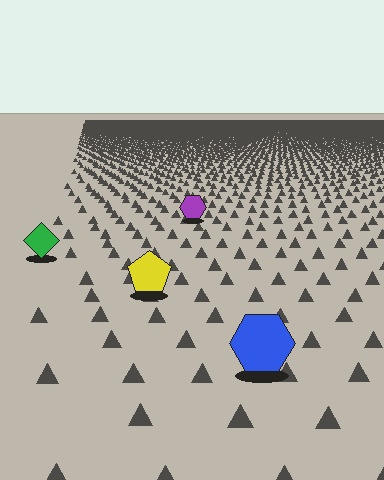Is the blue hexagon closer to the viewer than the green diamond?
Yes. The blue hexagon is closer — you can tell from the texture gradient: the ground texture is coarser near it.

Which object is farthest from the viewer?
The purple hexagon is farthest from the viewer. It appears smaller and the ground texture around it is denser.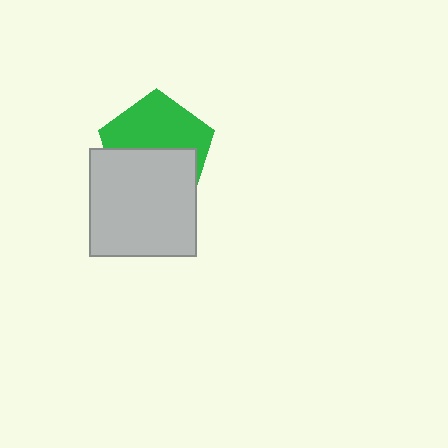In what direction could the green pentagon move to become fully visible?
The green pentagon could move up. That would shift it out from behind the light gray square entirely.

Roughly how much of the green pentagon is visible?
About half of it is visible (roughly 51%).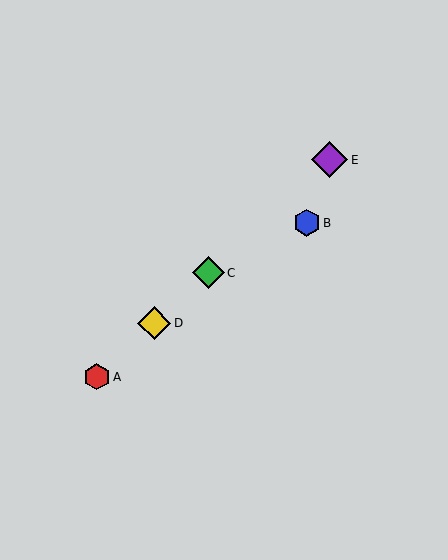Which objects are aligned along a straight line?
Objects A, C, D, E are aligned along a straight line.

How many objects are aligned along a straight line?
4 objects (A, C, D, E) are aligned along a straight line.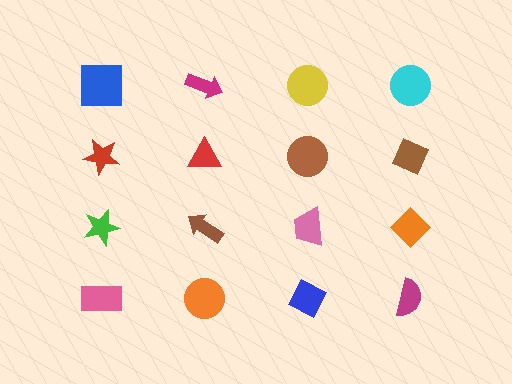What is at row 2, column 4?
A brown diamond.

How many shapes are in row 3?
4 shapes.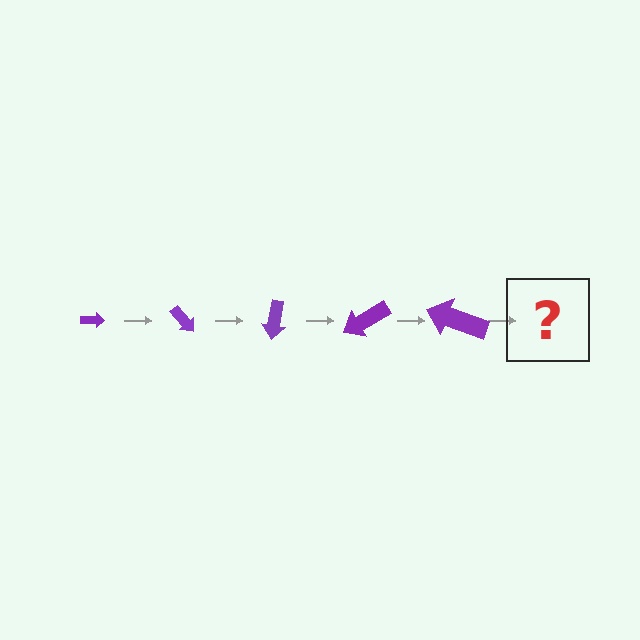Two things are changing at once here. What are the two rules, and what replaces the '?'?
The two rules are that the arrow grows larger each step and it rotates 50 degrees each step. The '?' should be an arrow, larger than the previous one and rotated 250 degrees from the start.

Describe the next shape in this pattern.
It should be an arrow, larger than the previous one and rotated 250 degrees from the start.